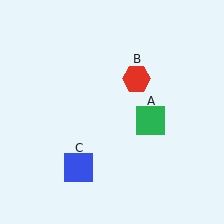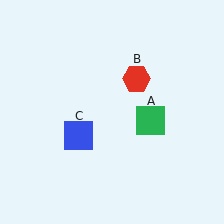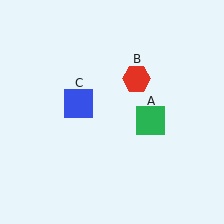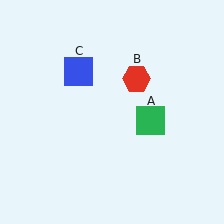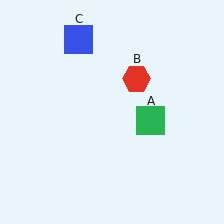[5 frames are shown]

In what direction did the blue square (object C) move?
The blue square (object C) moved up.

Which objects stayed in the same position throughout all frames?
Green square (object A) and red hexagon (object B) remained stationary.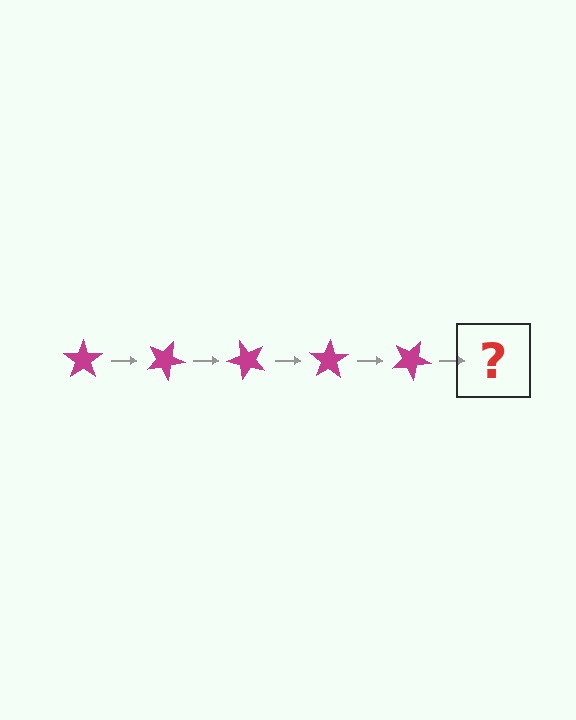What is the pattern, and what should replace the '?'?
The pattern is that the star rotates 25 degrees each step. The '?' should be a magenta star rotated 125 degrees.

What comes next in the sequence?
The next element should be a magenta star rotated 125 degrees.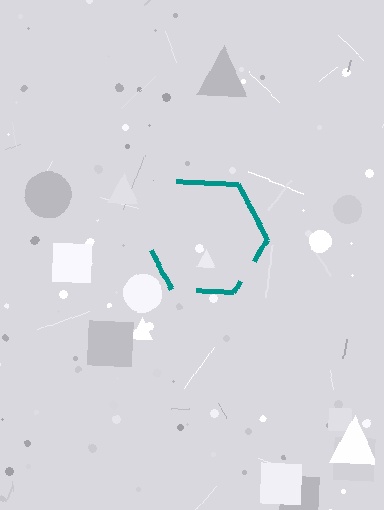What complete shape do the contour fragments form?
The contour fragments form a hexagon.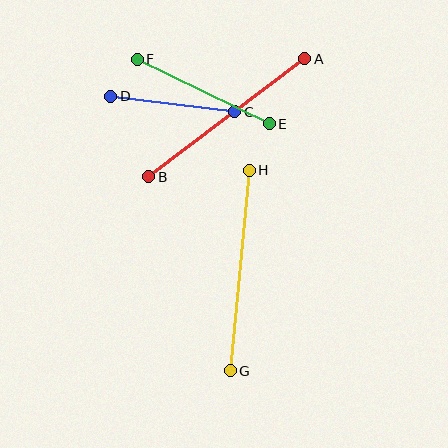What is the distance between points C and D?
The distance is approximately 125 pixels.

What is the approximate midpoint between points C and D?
The midpoint is at approximately (173, 104) pixels.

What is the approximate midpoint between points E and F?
The midpoint is at approximately (203, 91) pixels.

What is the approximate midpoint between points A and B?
The midpoint is at approximately (227, 118) pixels.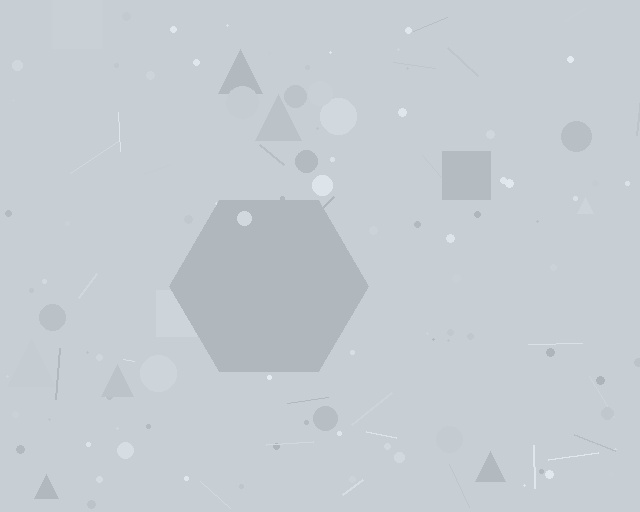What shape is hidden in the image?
A hexagon is hidden in the image.